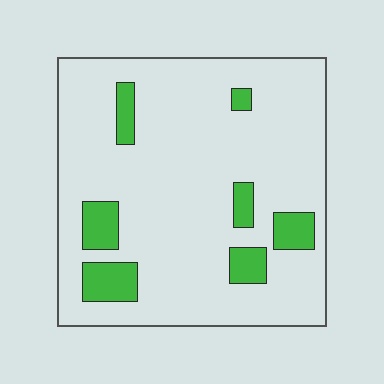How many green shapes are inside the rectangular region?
7.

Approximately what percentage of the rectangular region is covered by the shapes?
Approximately 15%.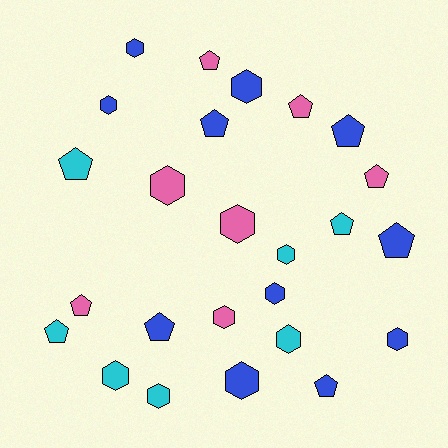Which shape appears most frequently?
Hexagon, with 13 objects.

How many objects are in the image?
There are 25 objects.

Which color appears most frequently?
Blue, with 11 objects.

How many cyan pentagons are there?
There are 3 cyan pentagons.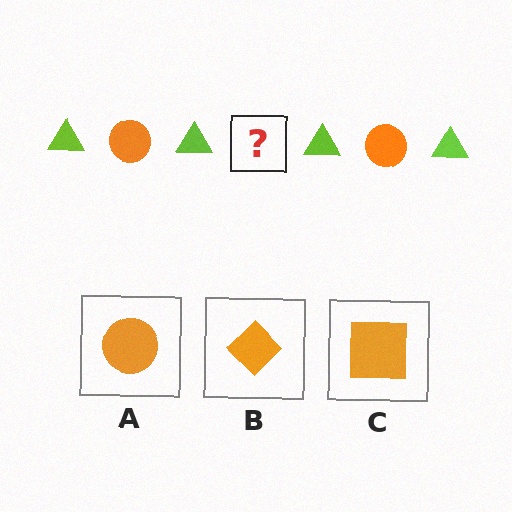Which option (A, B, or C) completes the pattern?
A.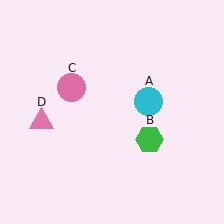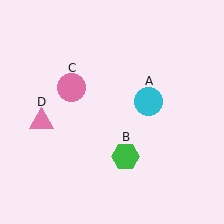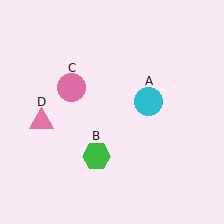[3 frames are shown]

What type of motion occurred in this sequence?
The green hexagon (object B) rotated clockwise around the center of the scene.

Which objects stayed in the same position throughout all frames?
Cyan circle (object A) and pink circle (object C) and pink triangle (object D) remained stationary.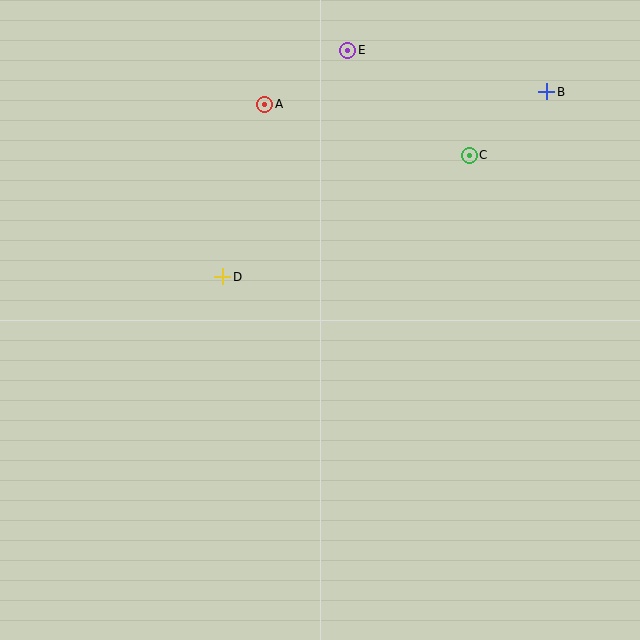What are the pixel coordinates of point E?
Point E is at (348, 50).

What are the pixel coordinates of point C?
Point C is at (469, 155).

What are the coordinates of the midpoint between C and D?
The midpoint between C and D is at (346, 216).